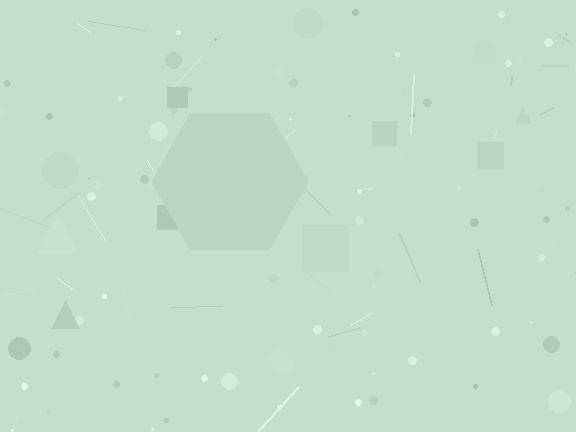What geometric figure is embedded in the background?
A hexagon is embedded in the background.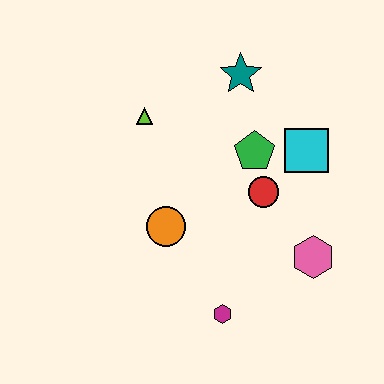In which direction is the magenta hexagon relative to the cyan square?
The magenta hexagon is below the cyan square.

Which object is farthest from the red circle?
The lime triangle is farthest from the red circle.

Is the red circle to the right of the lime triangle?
Yes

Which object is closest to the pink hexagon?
The red circle is closest to the pink hexagon.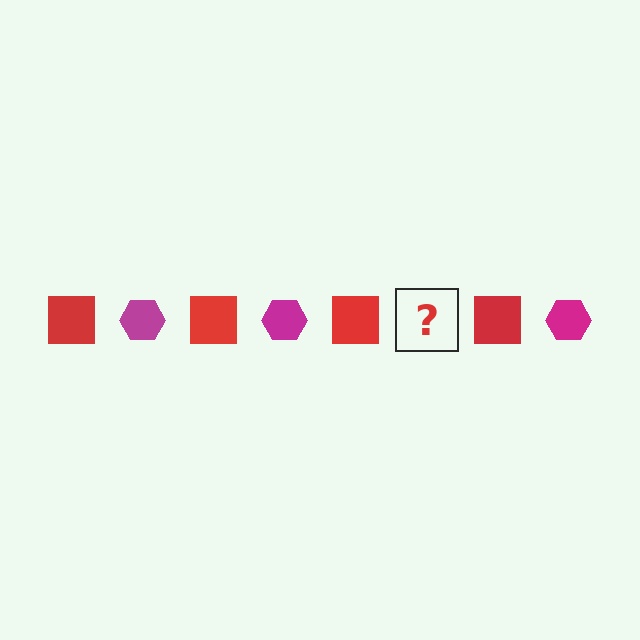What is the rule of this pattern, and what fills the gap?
The rule is that the pattern alternates between red square and magenta hexagon. The gap should be filled with a magenta hexagon.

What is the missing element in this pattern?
The missing element is a magenta hexagon.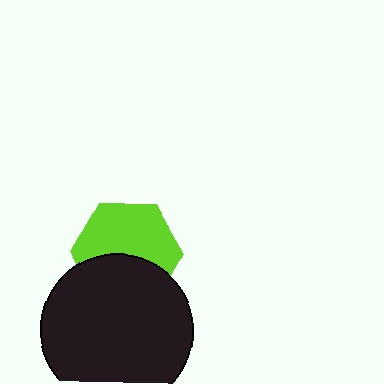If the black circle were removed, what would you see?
You would see the complete lime hexagon.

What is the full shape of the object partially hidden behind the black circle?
The partially hidden object is a lime hexagon.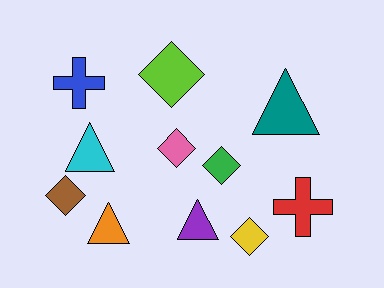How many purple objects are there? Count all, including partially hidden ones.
There is 1 purple object.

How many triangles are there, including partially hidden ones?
There are 4 triangles.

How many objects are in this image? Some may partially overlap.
There are 11 objects.